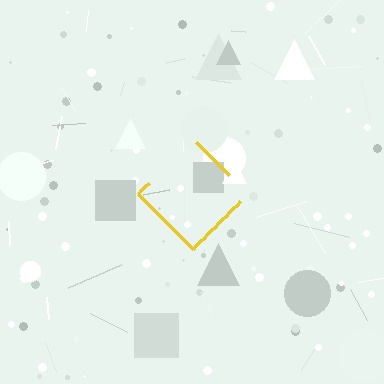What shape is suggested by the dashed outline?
The dashed outline suggests a diamond.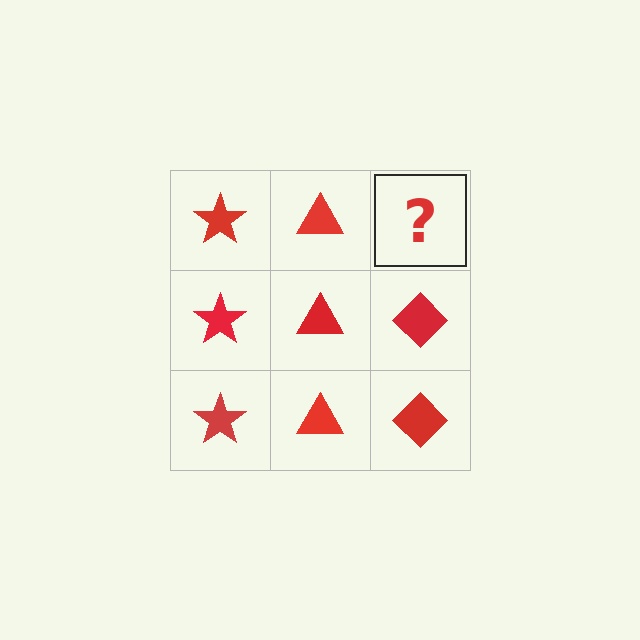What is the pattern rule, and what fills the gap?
The rule is that each column has a consistent shape. The gap should be filled with a red diamond.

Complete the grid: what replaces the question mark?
The question mark should be replaced with a red diamond.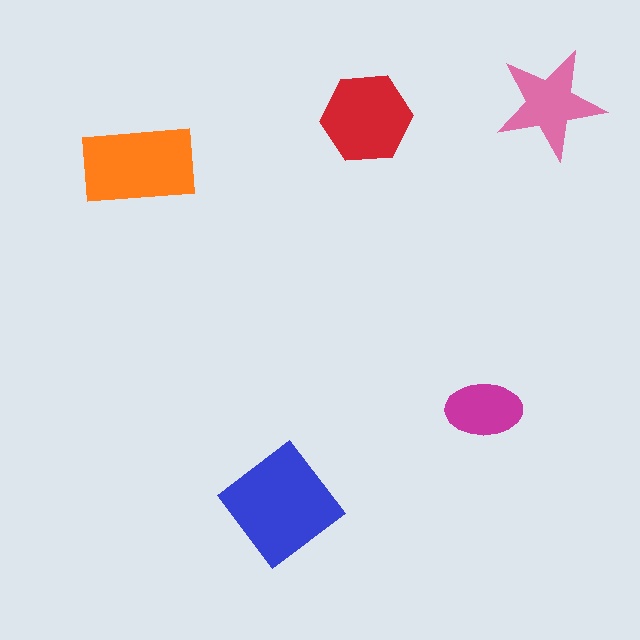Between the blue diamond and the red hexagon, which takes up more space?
The blue diamond.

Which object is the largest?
The blue diamond.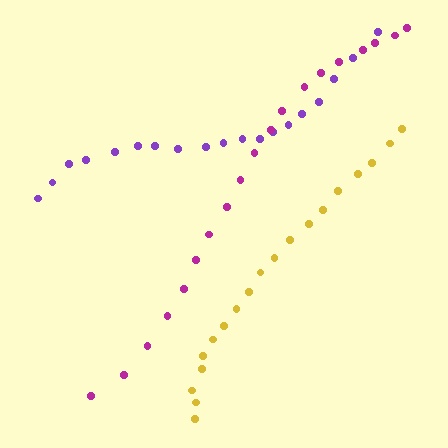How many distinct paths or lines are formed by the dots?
There are 3 distinct paths.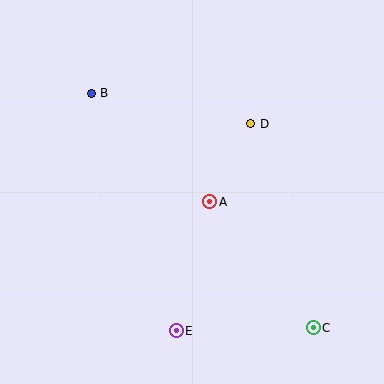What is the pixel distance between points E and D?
The distance between E and D is 220 pixels.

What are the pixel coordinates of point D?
Point D is at (251, 124).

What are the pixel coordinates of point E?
Point E is at (176, 331).